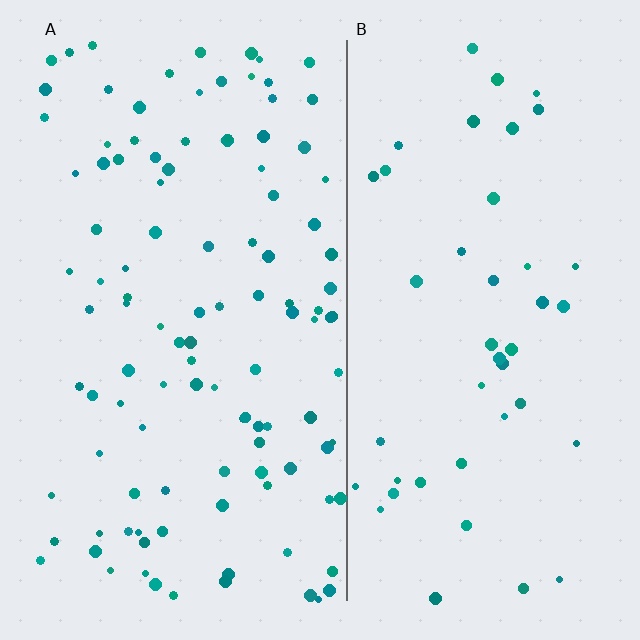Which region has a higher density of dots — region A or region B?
A (the left).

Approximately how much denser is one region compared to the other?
Approximately 2.5× — region A over region B.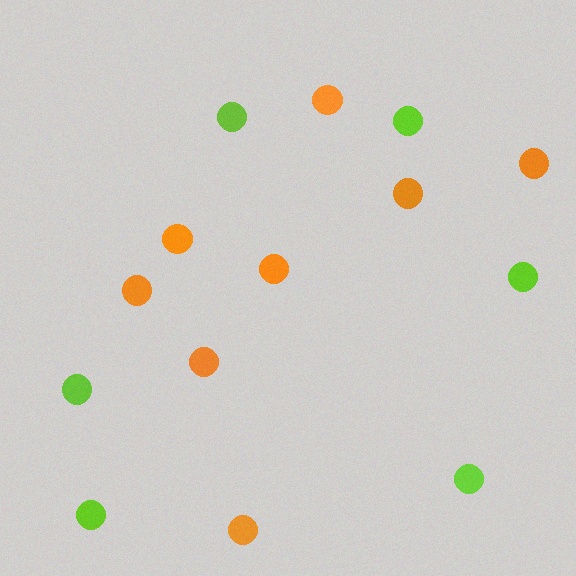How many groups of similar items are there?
There are 2 groups: one group of lime circles (6) and one group of orange circles (8).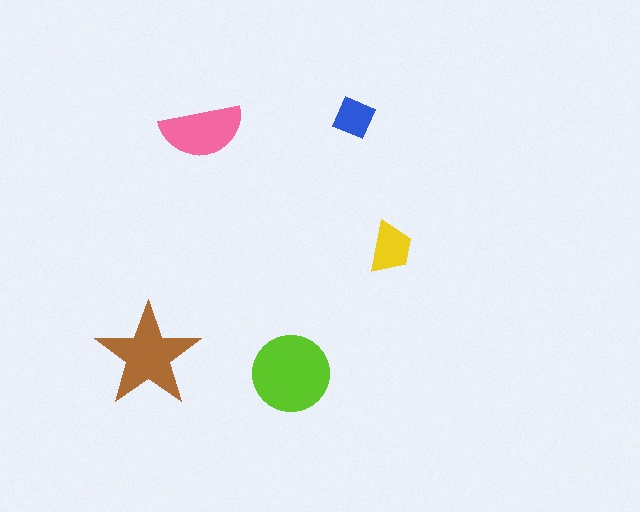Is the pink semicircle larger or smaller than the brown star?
Smaller.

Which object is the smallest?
The blue diamond.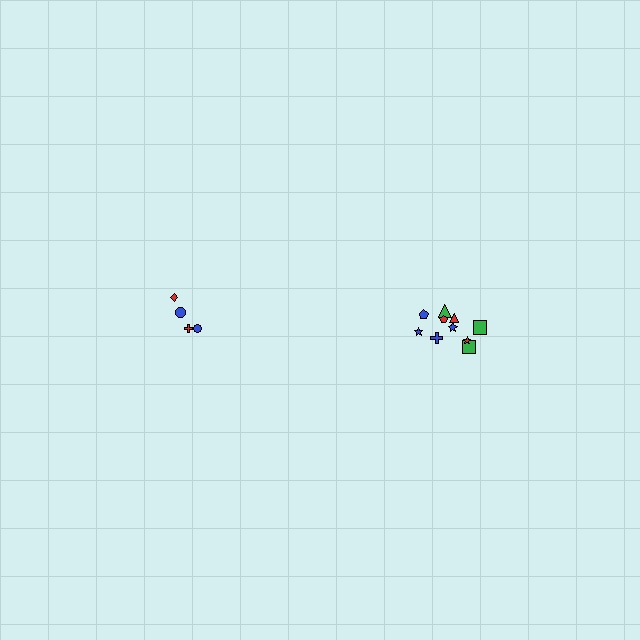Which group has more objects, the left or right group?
The right group.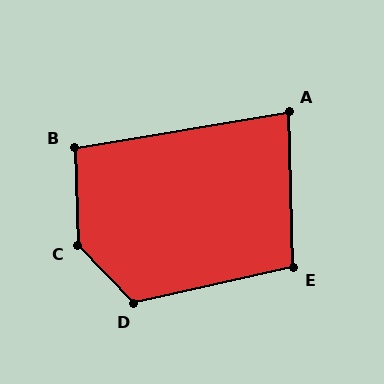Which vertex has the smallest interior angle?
A, at approximately 82 degrees.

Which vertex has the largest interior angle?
C, at approximately 139 degrees.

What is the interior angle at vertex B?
Approximately 97 degrees (obtuse).